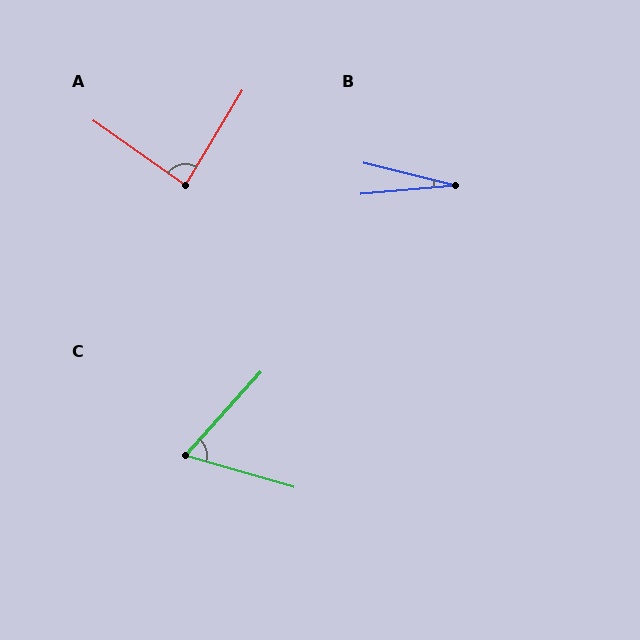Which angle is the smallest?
B, at approximately 19 degrees.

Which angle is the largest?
A, at approximately 86 degrees.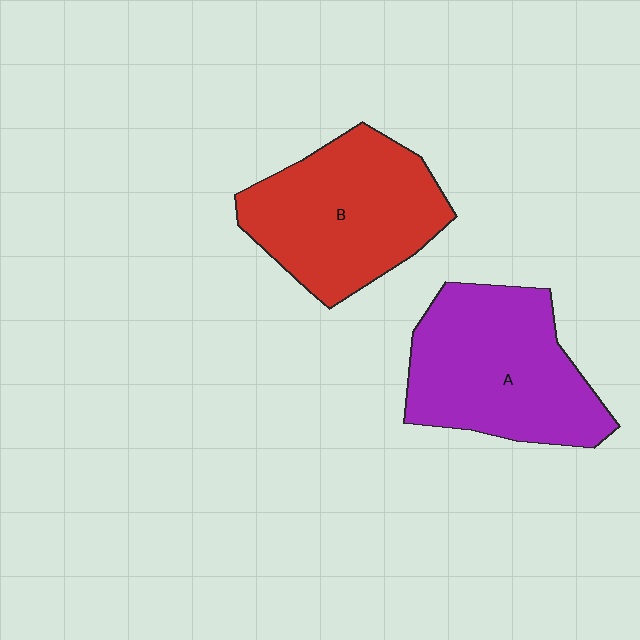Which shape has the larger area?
Shape A (purple).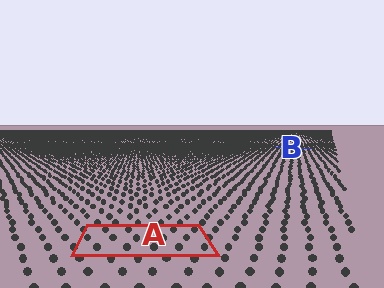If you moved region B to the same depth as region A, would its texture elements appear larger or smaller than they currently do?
They would appear larger. At a closer depth, the same texture elements are projected at a bigger on-screen size.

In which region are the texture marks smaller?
The texture marks are smaller in region B, because it is farther away.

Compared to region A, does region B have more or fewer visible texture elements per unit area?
Region B has more texture elements per unit area — they are packed more densely because it is farther away.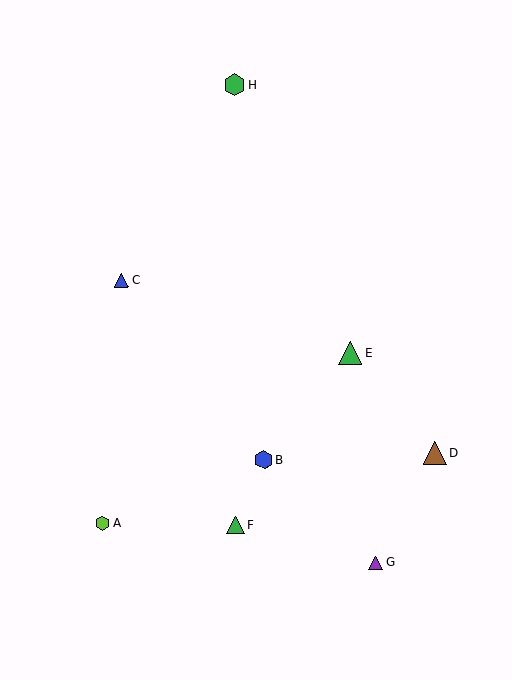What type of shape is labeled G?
Shape G is a purple triangle.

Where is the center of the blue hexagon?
The center of the blue hexagon is at (264, 460).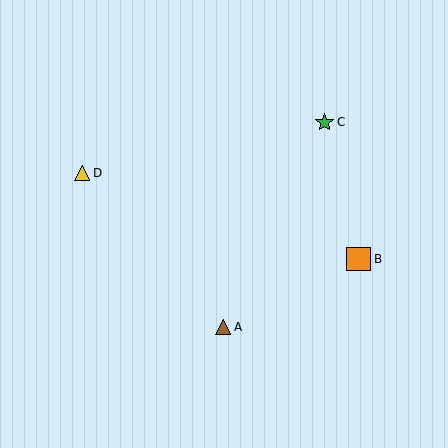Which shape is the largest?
The orange square (labeled B) is the largest.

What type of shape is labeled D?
Shape D is a yellow triangle.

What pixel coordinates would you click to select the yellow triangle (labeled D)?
Click at (82, 173) to select the yellow triangle D.